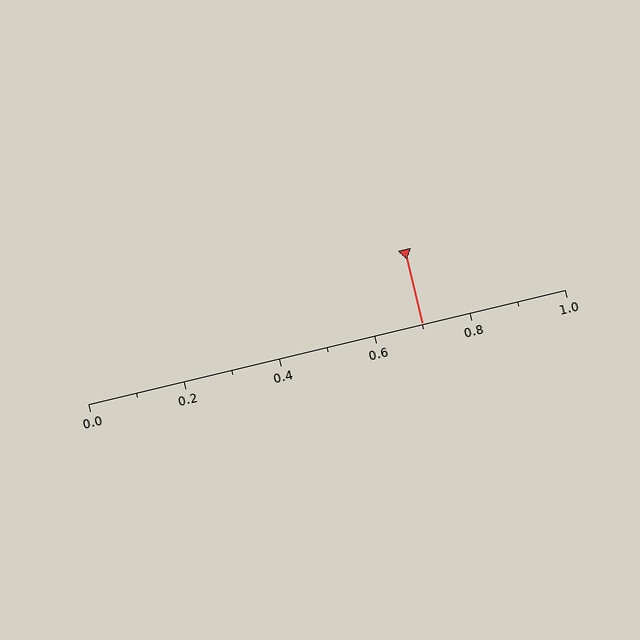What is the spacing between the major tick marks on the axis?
The major ticks are spaced 0.2 apart.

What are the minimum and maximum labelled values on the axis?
The axis runs from 0.0 to 1.0.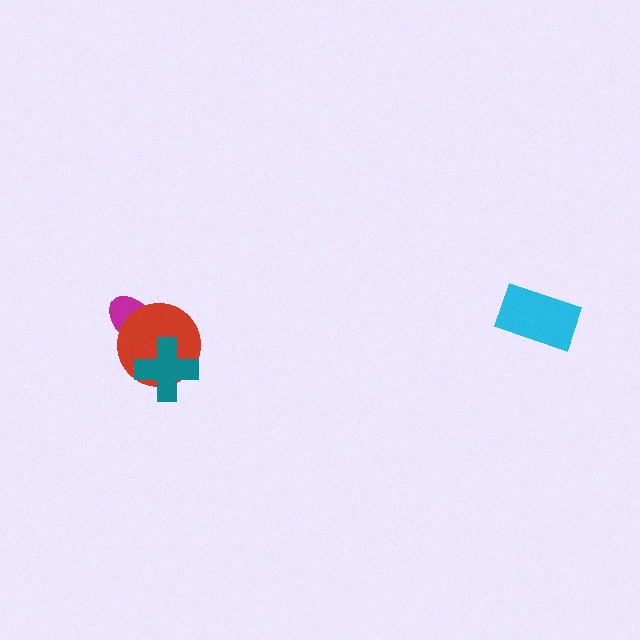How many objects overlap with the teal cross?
1 object overlaps with the teal cross.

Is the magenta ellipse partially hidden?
Yes, it is partially covered by another shape.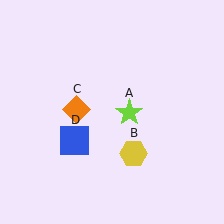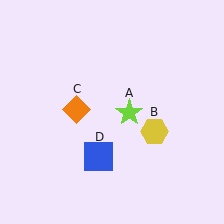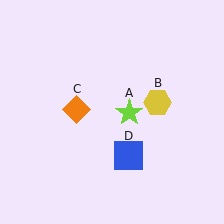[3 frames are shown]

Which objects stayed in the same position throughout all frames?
Lime star (object A) and orange diamond (object C) remained stationary.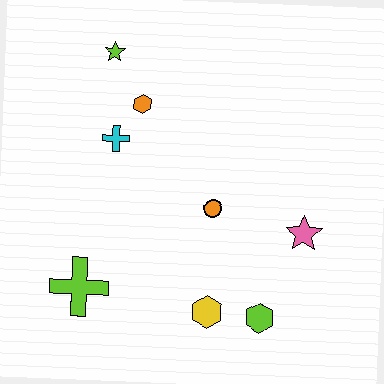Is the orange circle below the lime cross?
No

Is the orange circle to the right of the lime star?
Yes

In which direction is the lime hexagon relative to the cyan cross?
The lime hexagon is below the cyan cross.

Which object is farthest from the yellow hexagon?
The lime star is farthest from the yellow hexagon.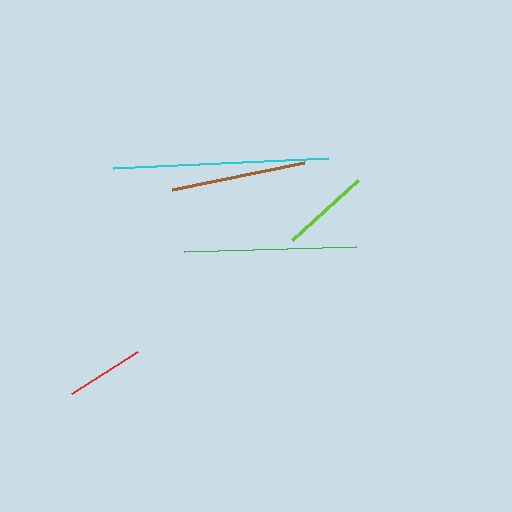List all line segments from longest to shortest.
From longest to shortest: cyan, green, brown, lime, red.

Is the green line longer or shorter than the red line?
The green line is longer than the red line.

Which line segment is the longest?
The cyan line is the longest at approximately 216 pixels.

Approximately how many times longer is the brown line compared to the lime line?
The brown line is approximately 1.5 times the length of the lime line.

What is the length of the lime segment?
The lime segment is approximately 89 pixels long.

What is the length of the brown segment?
The brown segment is approximately 135 pixels long.